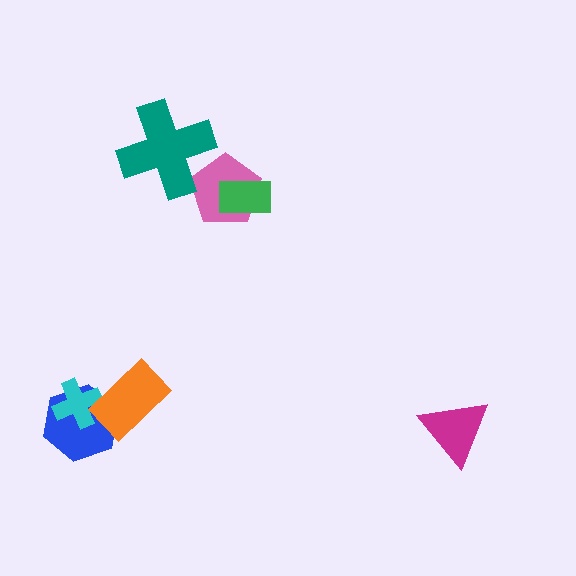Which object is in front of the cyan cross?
The orange rectangle is in front of the cyan cross.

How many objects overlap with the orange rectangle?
2 objects overlap with the orange rectangle.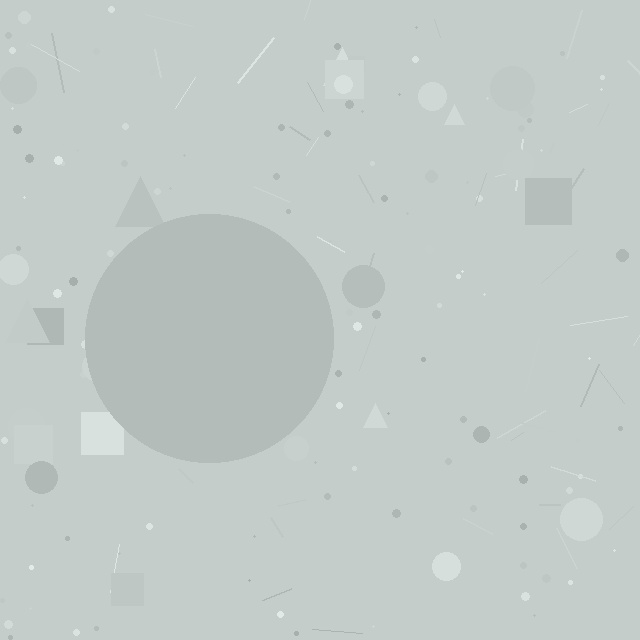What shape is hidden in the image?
A circle is hidden in the image.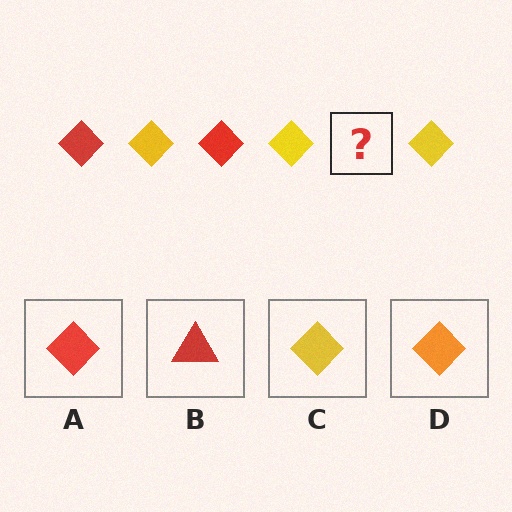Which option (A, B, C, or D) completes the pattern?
A.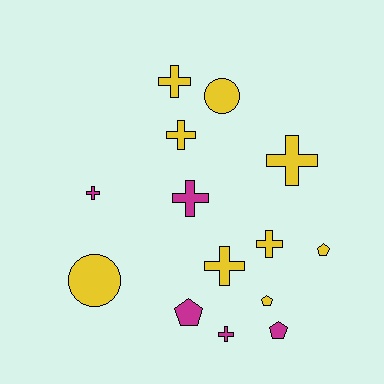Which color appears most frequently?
Yellow, with 9 objects.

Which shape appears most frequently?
Cross, with 8 objects.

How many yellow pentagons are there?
There are 2 yellow pentagons.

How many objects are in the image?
There are 14 objects.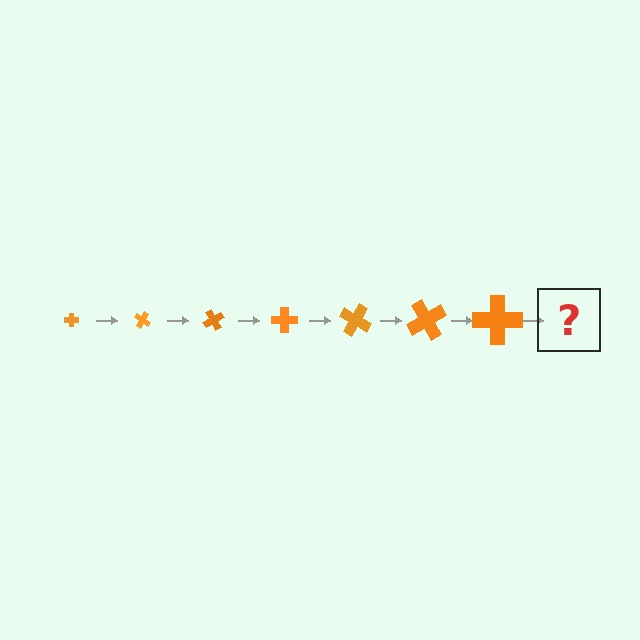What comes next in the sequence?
The next element should be a cross, larger than the previous one and rotated 210 degrees from the start.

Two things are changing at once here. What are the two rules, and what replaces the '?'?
The two rules are that the cross grows larger each step and it rotates 30 degrees each step. The '?' should be a cross, larger than the previous one and rotated 210 degrees from the start.